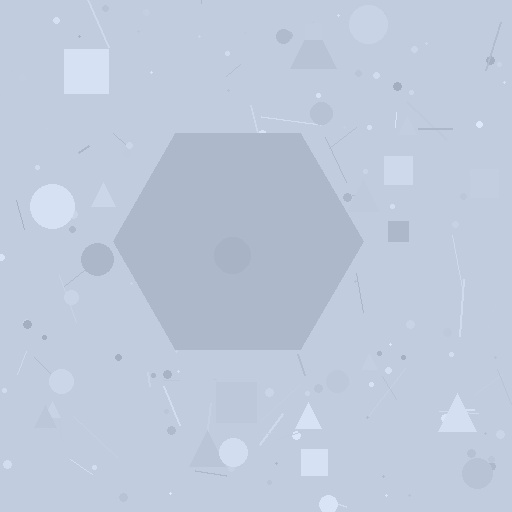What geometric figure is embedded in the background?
A hexagon is embedded in the background.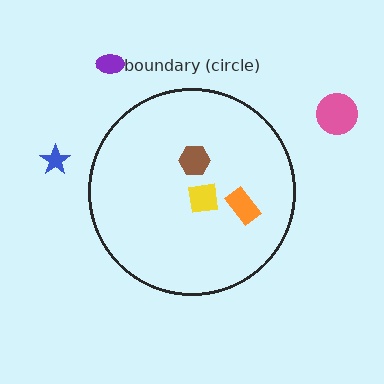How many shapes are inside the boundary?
3 inside, 3 outside.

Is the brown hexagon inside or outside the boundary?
Inside.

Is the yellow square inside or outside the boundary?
Inside.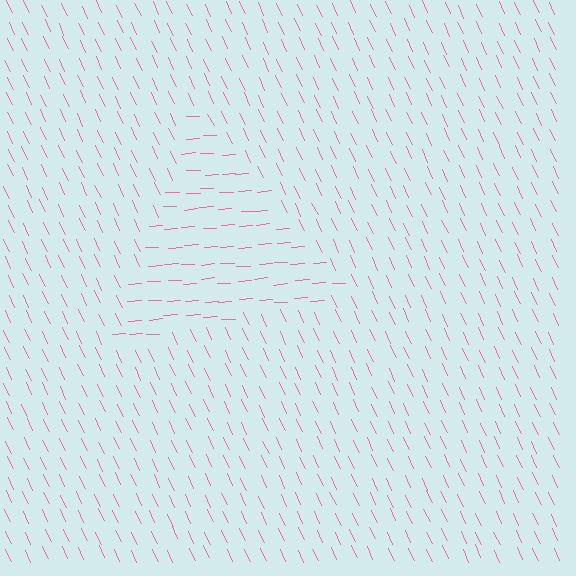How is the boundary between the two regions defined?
The boundary is defined purely by a change in line orientation (approximately 69 degrees difference). All lines are the same color and thickness.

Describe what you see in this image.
The image is filled with small pink line segments. A triangle region in the image has lines oriented differently from the surrounding lines, creating a visible texture boundary.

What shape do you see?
I see a triangle.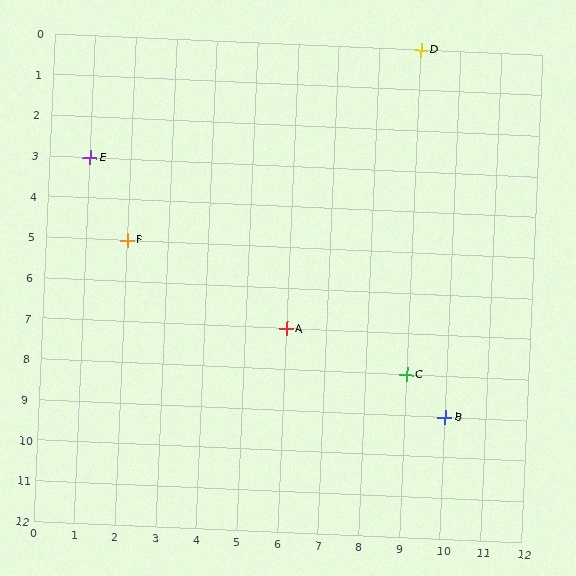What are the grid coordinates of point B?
Point B is at grid coordinates (10, 9).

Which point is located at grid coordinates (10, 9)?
Point B is at (10, 9).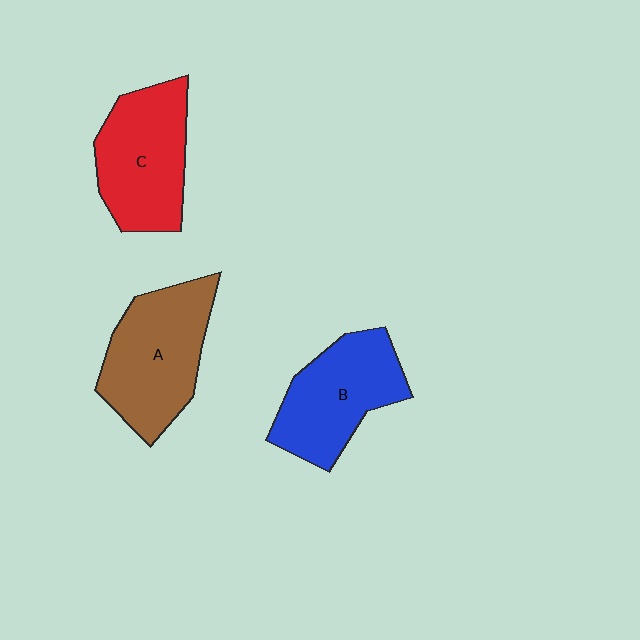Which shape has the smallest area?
Shape B (blue).